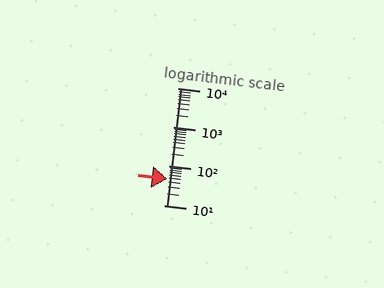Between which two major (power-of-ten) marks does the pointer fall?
The pointer is between 10 and 100.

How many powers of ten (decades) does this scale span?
The scale spans 3 decades, from 10 to 10000.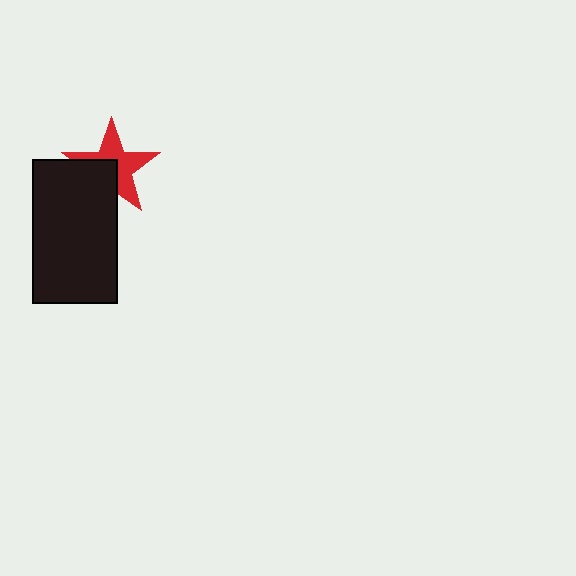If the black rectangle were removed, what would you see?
You would see the complete red star.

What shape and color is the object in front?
The object in front is a black rectangle.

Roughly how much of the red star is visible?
About half of it is visible (roughly 62%).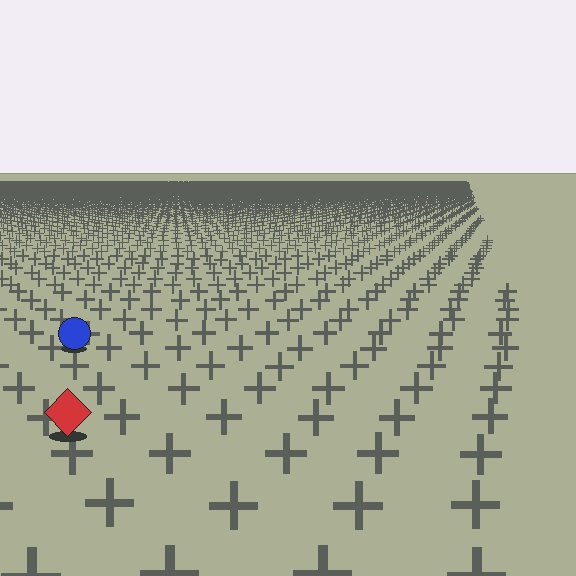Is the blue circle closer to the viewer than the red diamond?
No. The red diamond is closer — you can tell from the texture gradient: the ground texture is coarser near it.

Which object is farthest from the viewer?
The blue circle is farthest from the viewer. It appears smaller and the ground texture around it is denser.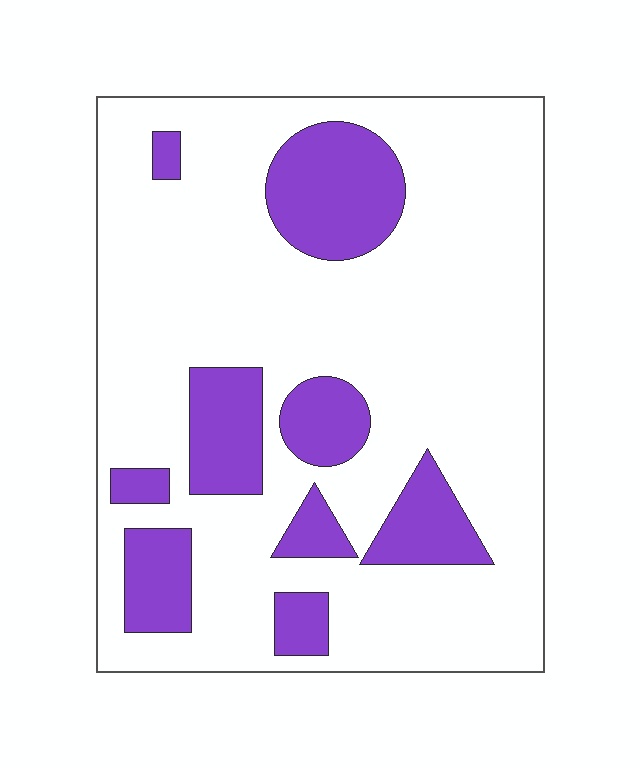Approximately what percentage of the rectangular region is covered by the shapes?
Approximately 20%.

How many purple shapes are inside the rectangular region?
9.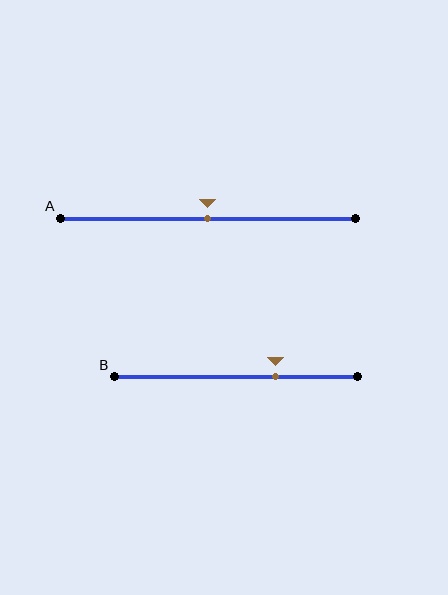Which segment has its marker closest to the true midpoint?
Segment A has its marker closest to the true midpoint.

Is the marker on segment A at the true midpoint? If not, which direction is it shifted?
Yes, the marker on segment A is at the true midpoint.